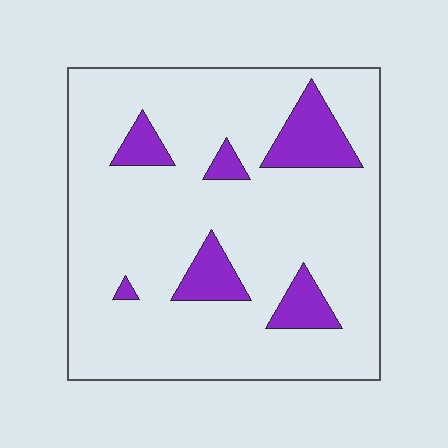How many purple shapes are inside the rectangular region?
6.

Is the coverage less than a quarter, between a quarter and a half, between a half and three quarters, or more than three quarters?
Less than a quarter.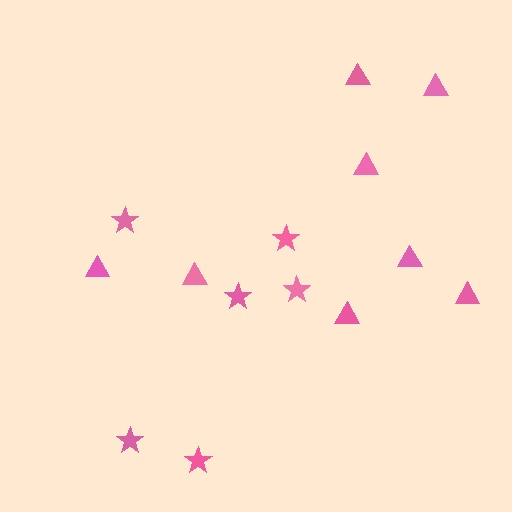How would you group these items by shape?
There are 2 groups: one group of triangles (8) and one group of stars (6).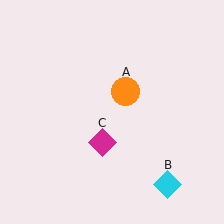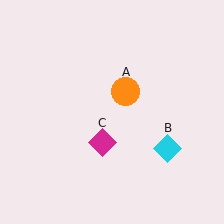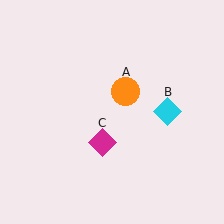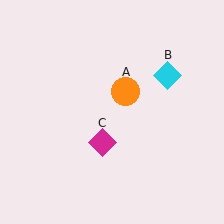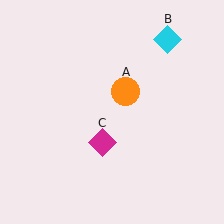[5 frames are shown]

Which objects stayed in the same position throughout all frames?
Orange circle (object A) and magenta diamond (object C) remained stationary.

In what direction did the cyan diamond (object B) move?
The cyan diamond (object B) moved up.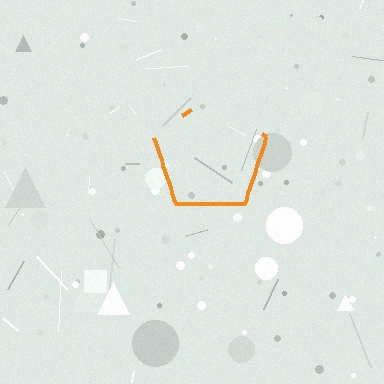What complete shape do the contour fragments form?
The contour fragments form a pentagon.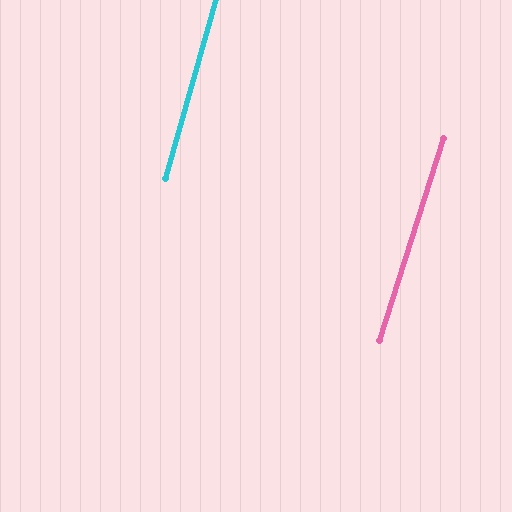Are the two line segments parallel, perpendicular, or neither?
Parallel — their directions differ by only 1.7°.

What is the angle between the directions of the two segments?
Approximately 2 degrees.